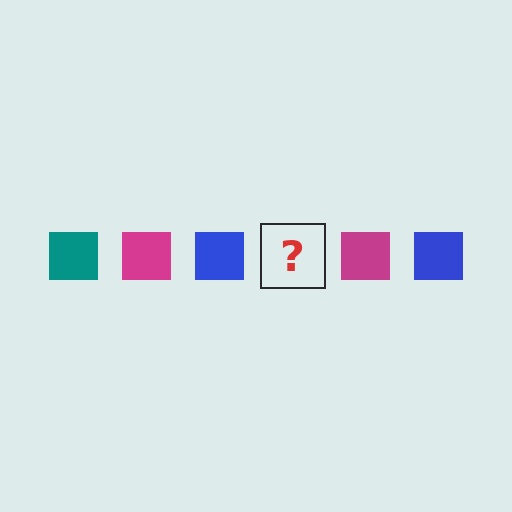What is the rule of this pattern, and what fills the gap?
The rule is that the pattern cycles through teal, magenta, blue squares. The gap should be filled with a teal square.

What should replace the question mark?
The question mark should be replaced with a teal square.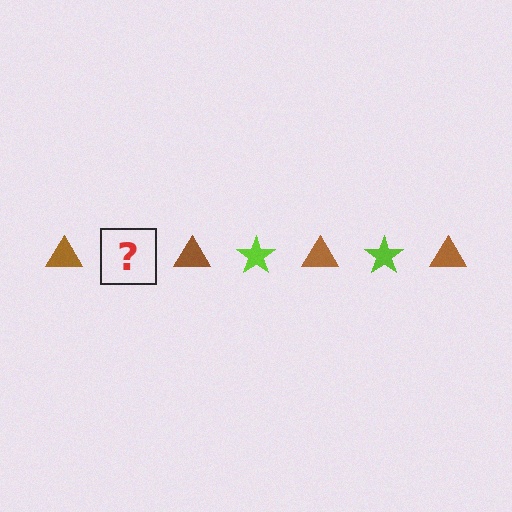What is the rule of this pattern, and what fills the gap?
The rule is that the pattern alternates between brown triangle and lime star. The gap should be filled with a lime star.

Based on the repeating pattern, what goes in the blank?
The blank should be a lime star.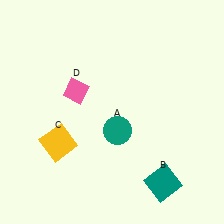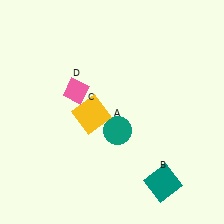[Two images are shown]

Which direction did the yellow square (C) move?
The yellow square (C) moved right.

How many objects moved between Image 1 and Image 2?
1 object moved between the two images.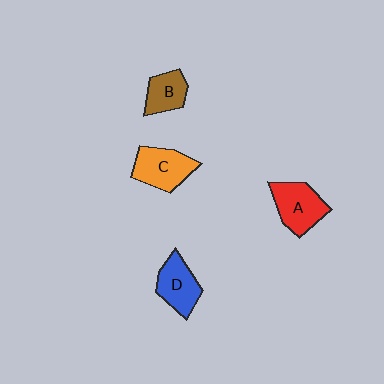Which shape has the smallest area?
Shape B (brown).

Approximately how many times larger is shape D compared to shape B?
Approximately 1.3 times.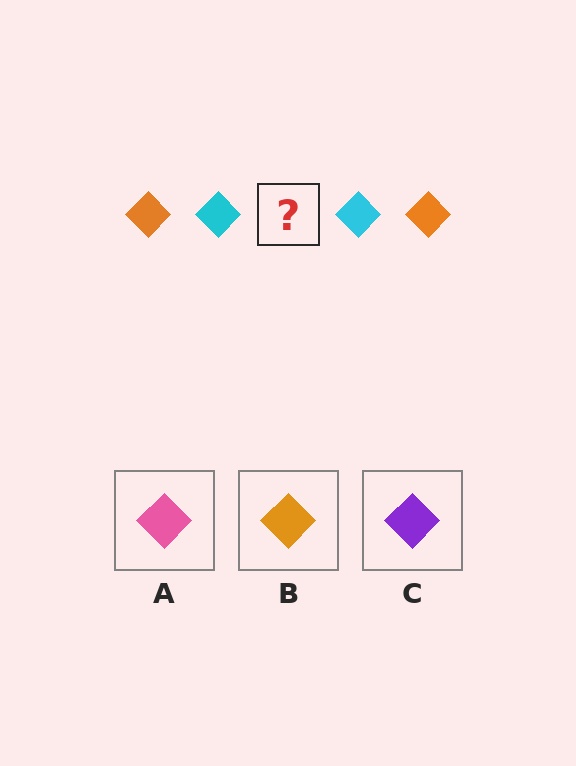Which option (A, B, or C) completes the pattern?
B.